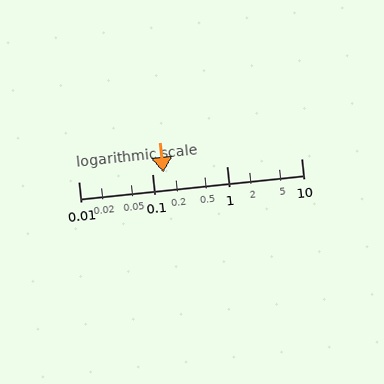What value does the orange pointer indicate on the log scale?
The pointer indicates approximately 0.14.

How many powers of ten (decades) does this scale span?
The scale spans 3 decades, from 0.01 to 10.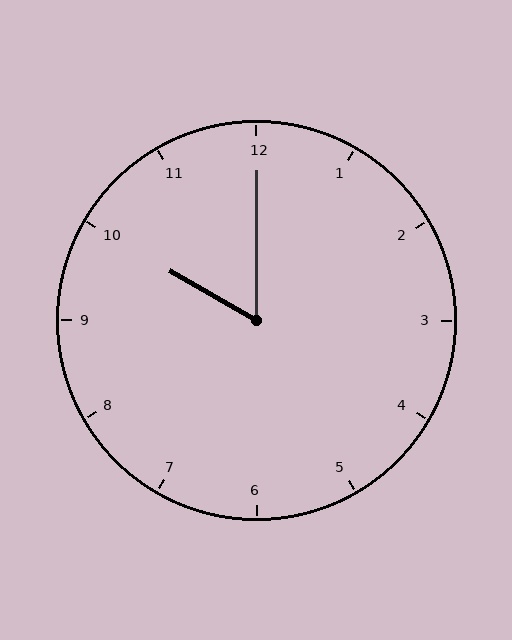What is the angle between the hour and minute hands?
Approximately 60 degrees.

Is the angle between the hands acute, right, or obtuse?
It is acute.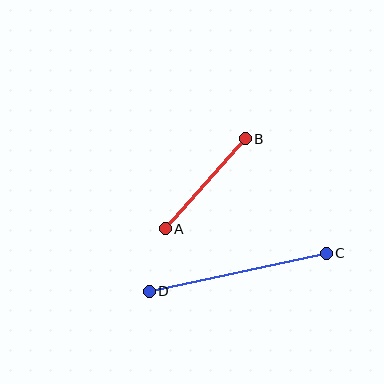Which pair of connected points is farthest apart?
Points C and D are farthest apart.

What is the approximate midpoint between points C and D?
The midpoint is at approximately (238, 272) pixels.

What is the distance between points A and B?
The distance is approximately 120 pixels.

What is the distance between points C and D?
The distance is approximately 181 pixels.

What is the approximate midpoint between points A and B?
The midpoint is at approximately (205, 184) pixels.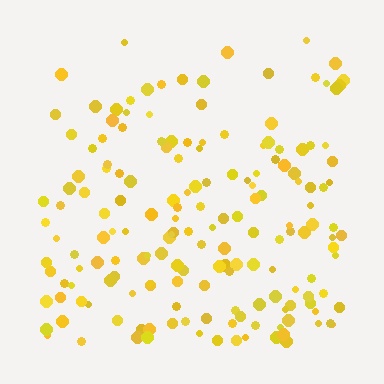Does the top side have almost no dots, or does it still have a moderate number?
Still a moderate number, just noticeably fewer than the bottom.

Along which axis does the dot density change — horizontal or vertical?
Vertical.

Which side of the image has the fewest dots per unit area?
The top.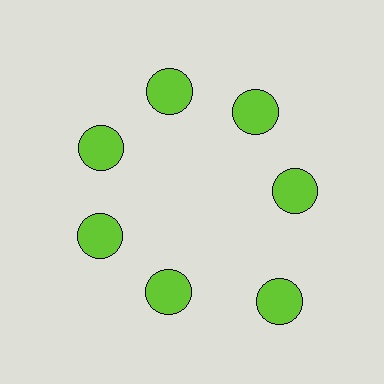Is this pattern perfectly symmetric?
No. The 7 lime circles are arranged in a ring, but one element near the 5 o'clock position is pushed outward from the center, breaking the 7-fold rotational symmetry.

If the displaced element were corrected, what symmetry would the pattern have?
It would have 7-fold rotational symmetry — the pattern would map onto itself every 51 degrees.